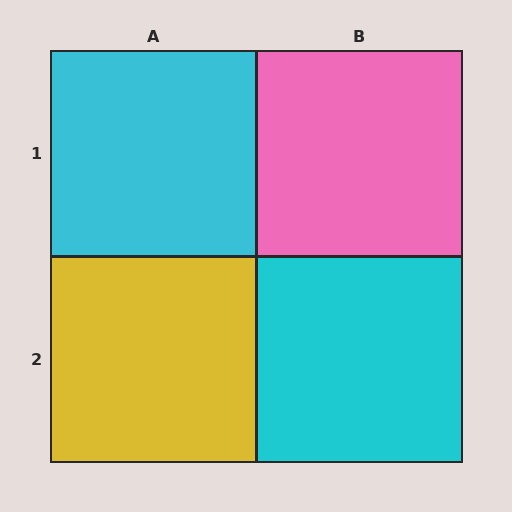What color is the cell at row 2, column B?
Cyan.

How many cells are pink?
1 cell is pink.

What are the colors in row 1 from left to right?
Cyan, pink.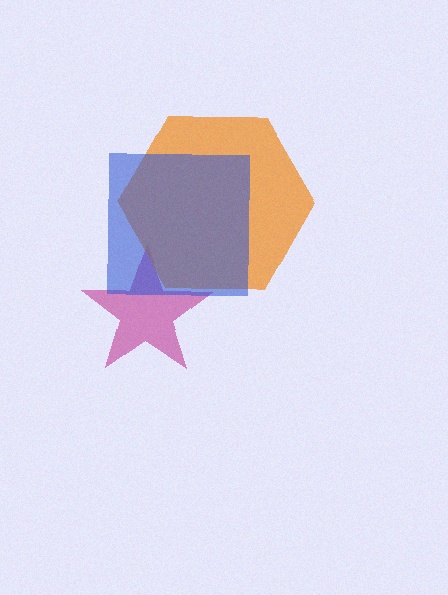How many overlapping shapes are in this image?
There are 3 overlapping shapes in the image.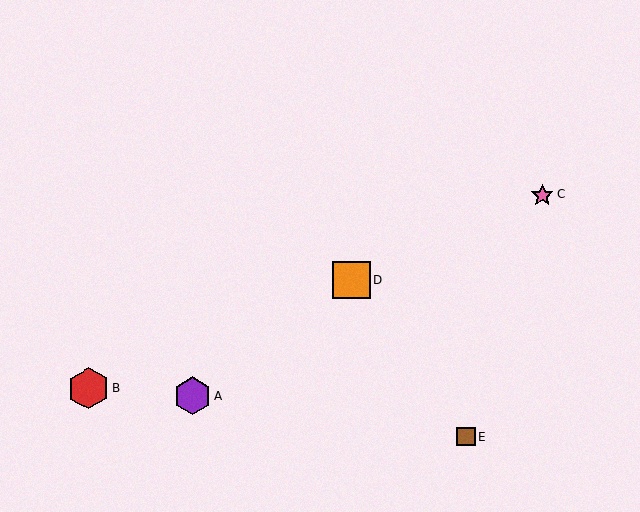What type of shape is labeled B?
Shape B is a red hexagon.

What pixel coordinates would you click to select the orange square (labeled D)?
Click at (352, 280) to select the orange square D.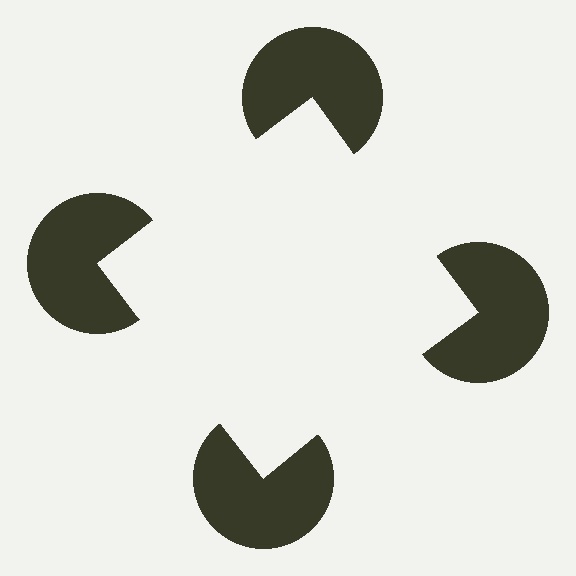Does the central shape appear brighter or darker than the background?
It typically appears slightly brighter than the background, even though no actual brightness change is drawn.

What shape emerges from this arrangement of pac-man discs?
An illusory square — its edges are inferred from the aligned wedge cuts in the pac-man discs, not physically drawn.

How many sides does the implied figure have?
4 sides.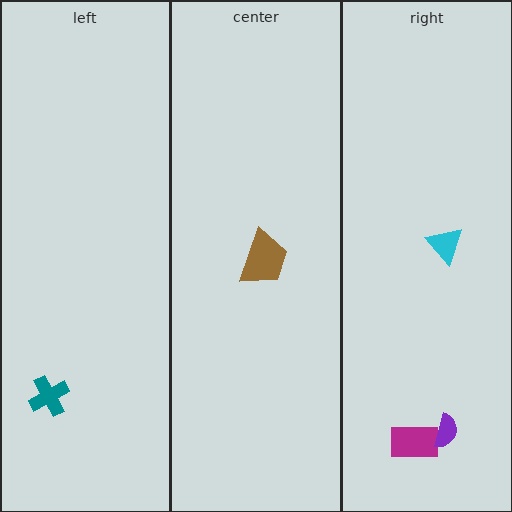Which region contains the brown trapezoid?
The center region.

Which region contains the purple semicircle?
The right region.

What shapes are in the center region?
The brown trapezoid.